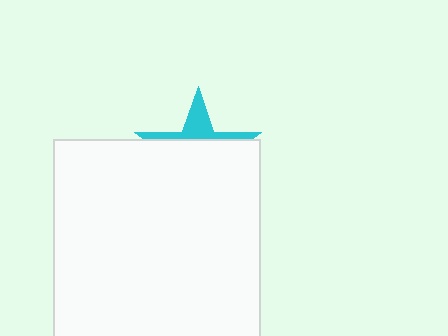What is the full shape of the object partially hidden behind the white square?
The partially hidden object is a cyan star.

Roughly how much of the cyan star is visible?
A small part of it is visible (roughly 31%).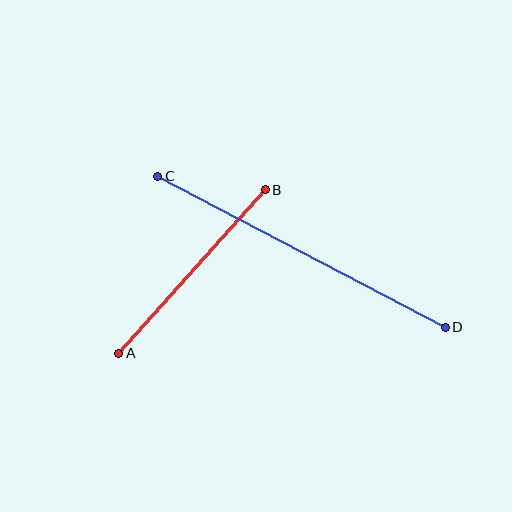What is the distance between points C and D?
The distance is approximately 324 pixels.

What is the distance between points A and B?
The distance is approximately 220 pixels.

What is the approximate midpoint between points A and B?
The midpoint is at approximately (192, 272) pixels.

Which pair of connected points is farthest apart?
Points C and D are farthest apart.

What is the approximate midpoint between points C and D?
The midpoint is at approximately (301, 252) pixels.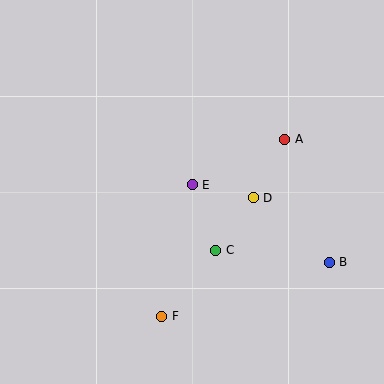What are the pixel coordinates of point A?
Point A is at (284, 139).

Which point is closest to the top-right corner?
Point A is closest to the top-right corner.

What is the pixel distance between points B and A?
The distance between B and A is 131 pixels.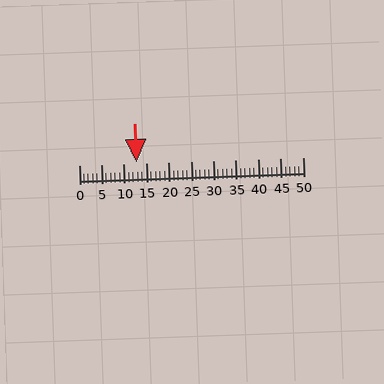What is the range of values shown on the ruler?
The ruler shows values from 0 to 50.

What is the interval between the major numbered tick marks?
The major tick marks are spaced 5 units apart.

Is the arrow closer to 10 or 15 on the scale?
The arrow is closer to 15.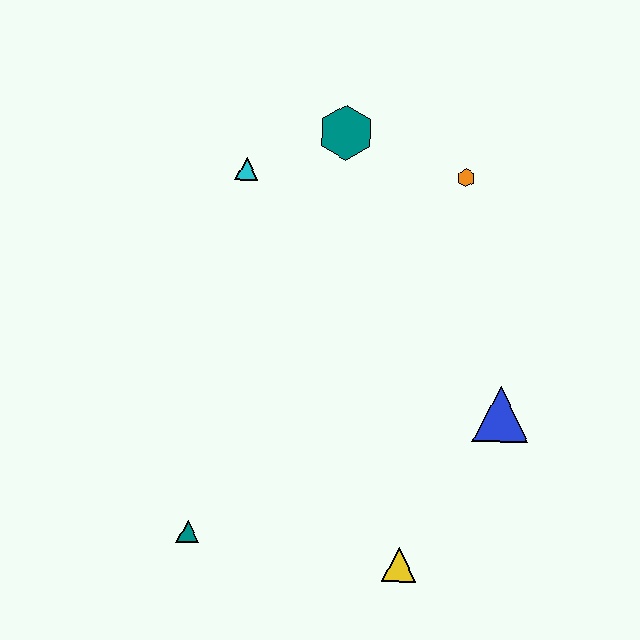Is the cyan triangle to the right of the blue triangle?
No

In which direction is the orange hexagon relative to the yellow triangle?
The orange hexagon is above the yellow triangle.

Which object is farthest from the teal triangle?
The orange hexagon is farthest from the teal triangle.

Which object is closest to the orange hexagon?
The teal hexagon is closest to the orange hexagon.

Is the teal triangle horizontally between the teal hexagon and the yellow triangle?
No